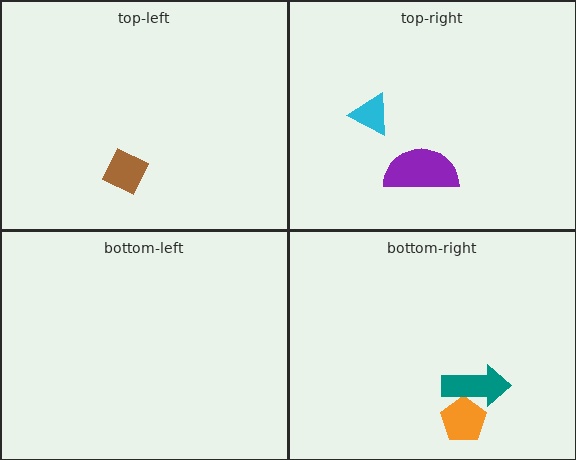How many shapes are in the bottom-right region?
2.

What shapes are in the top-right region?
The cyan triangle, the purple semicircle.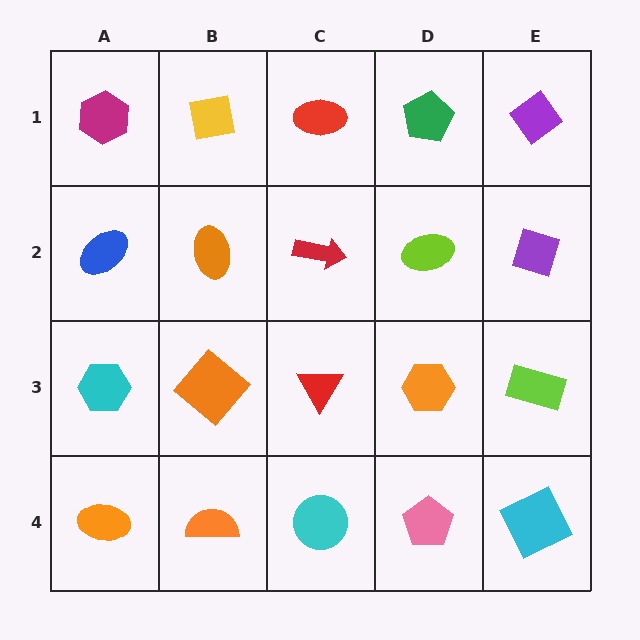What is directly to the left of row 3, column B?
A cyan hexagon.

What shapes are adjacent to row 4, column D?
An orange hexagon (row 3, column D), a cyan circle (row 4, column C), a cyan square (row 4, column E).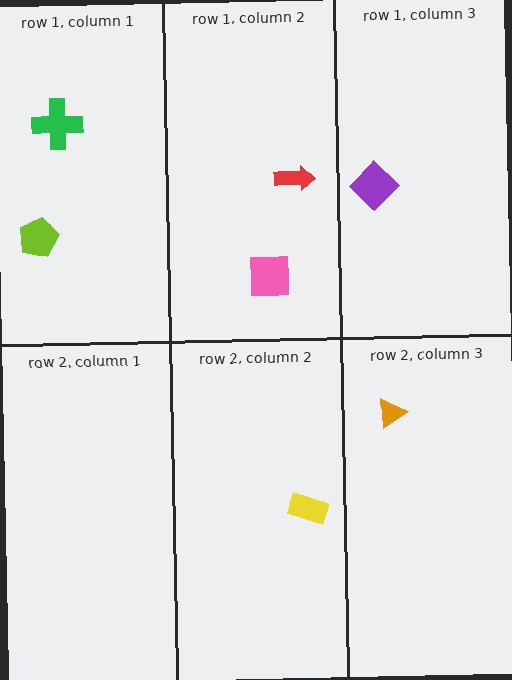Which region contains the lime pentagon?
The row 1, column 1 region.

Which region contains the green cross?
The row 1, column 1 region.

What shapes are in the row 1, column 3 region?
The purple diamond.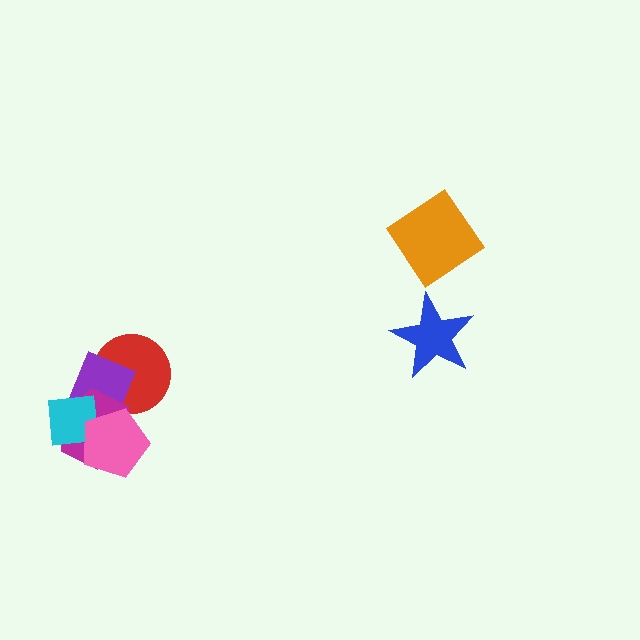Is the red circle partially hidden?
Yes, it is partially covered by another shape.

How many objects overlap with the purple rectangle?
4 objects overlap with the purple rectangle.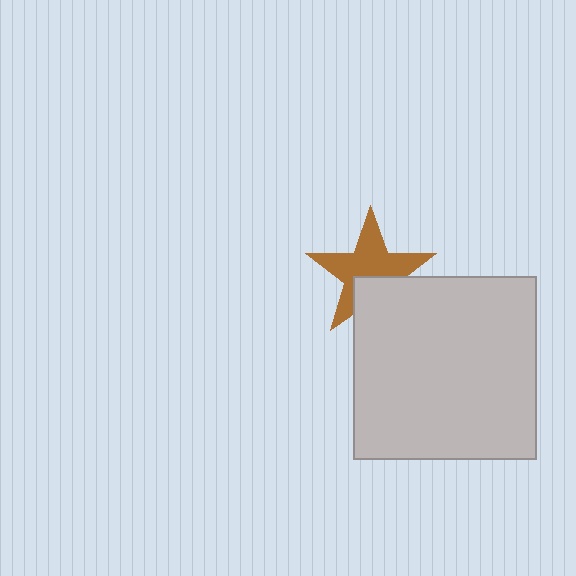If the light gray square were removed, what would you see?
You would see the complete brown star.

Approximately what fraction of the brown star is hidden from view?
Roughly 33% of the brown star is hidden behind the light gray square.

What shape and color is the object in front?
The object in front is a light gray square.